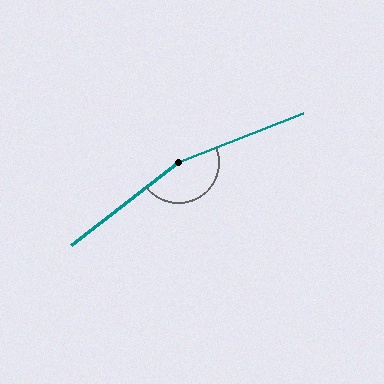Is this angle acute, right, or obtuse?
It is obtuse.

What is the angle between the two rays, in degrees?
Approximately 164 degrees.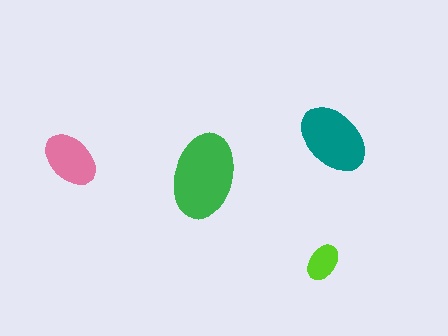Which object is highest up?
The teal ellipse is topmost.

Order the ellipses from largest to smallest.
the green one, the teal one, the pink one, the lime one.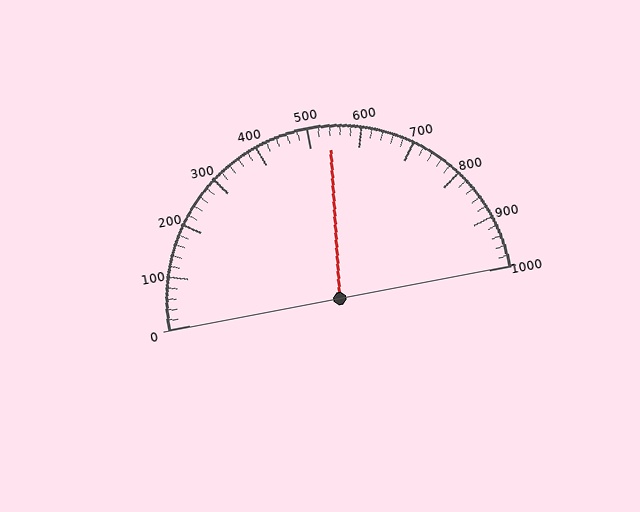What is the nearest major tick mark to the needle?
The nearest major tick mark is 500.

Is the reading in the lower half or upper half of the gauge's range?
The reading is in the upper half of the range (0 to 1000).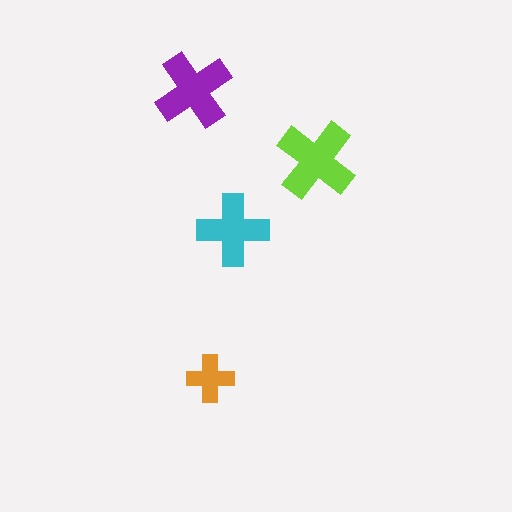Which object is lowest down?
The orange cross is bottommost.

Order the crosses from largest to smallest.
the lime one, the purple one, the cyan one, the orange one.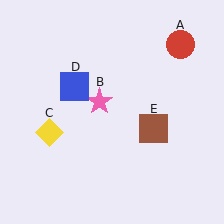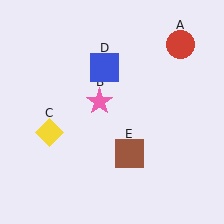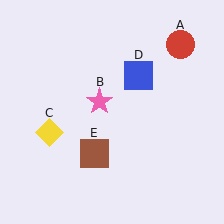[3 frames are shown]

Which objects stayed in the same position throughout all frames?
Red circle (object A) and pink star (object B) and yellow diamond (object C) remained stationary.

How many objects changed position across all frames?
2 objects changed position: blue square (object D), brown square (object E).